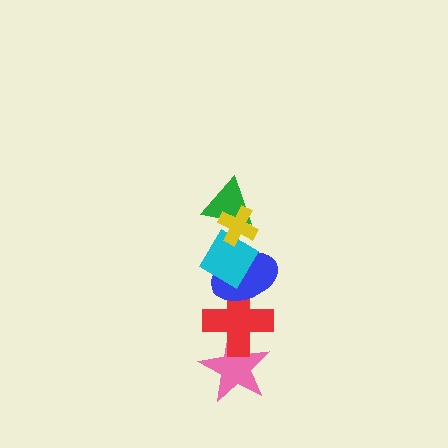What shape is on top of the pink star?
The red cross is on top of the pink star.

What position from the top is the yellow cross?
The yellow cross is 1st from the top.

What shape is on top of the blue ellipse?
The cyan diamond is on top of the blue ellipse.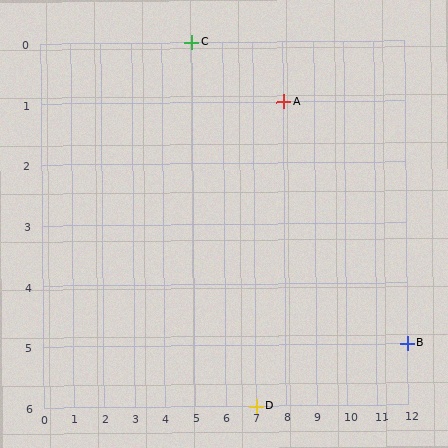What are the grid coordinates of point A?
Point A is at grid coordinates (8, 1).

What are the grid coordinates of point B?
Point B is at grid coordinates (12, 5).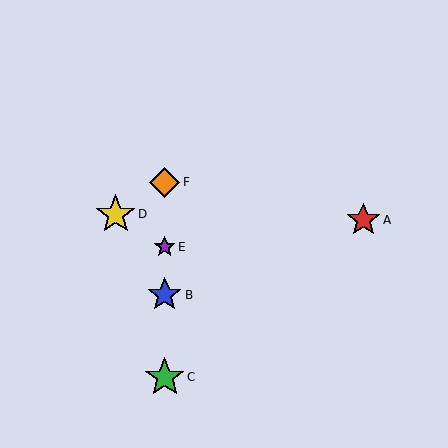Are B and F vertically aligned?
Yes, both are at x≈165.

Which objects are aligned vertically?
Objects B, C, E, F are aligned vertically.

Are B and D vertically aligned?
No, B is at x≈165 and D is at x≈116.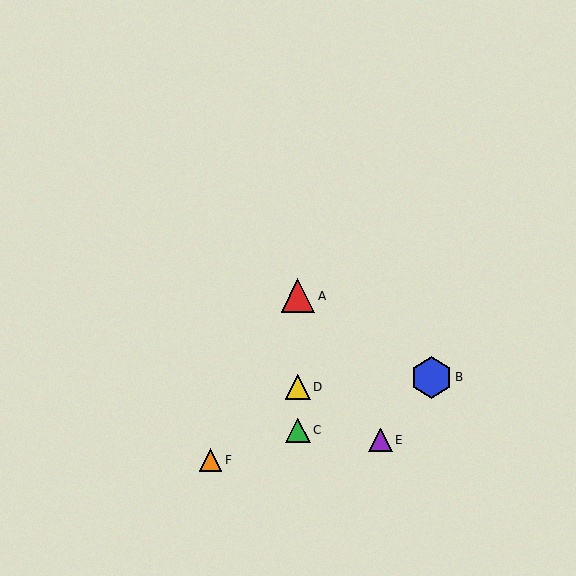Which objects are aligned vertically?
Objects A, C, D are aligned vertically.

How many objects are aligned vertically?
3 objects (A, C, D) are aligned vertically.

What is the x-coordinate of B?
Object B is at x≈431.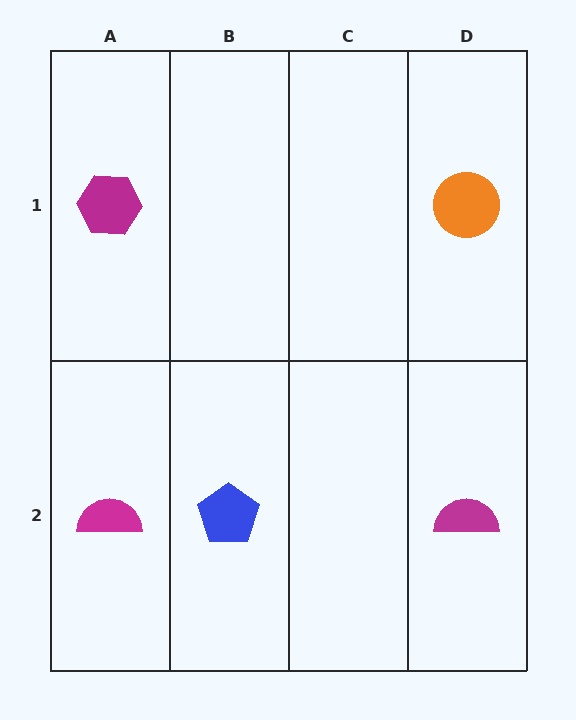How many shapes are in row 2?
3 shapes.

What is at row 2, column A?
A magenta semicircle.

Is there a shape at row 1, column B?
No, that cell is empty.